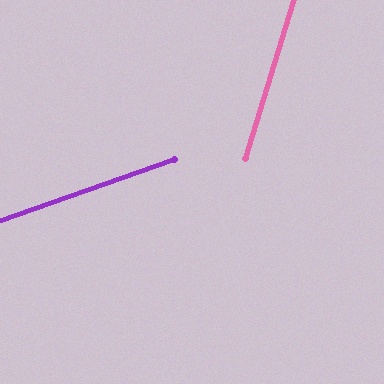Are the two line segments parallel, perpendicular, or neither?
Neither parallel nor perpendicular — they differ by about 54°.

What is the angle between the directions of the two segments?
Approximately 54 degrees.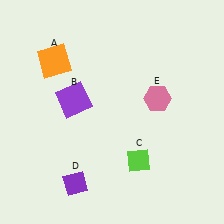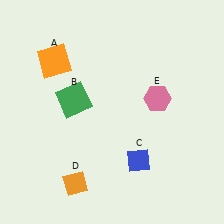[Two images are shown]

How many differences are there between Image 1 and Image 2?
There are 3 differences between the two images.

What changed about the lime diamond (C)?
In Image 1, C is lime. In Image 2, it changed to blue.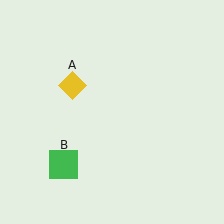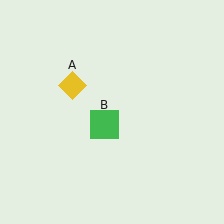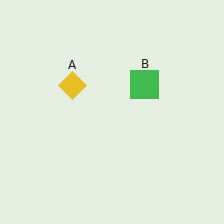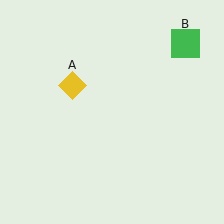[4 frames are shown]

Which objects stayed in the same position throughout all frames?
Yellow diamond (object A) remained stationary.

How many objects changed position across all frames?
1 object changed position: green square (object B).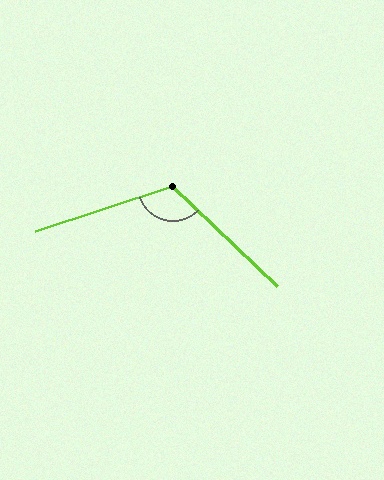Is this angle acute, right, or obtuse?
It is obtuse.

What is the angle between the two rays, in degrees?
Approximately 118 degrees.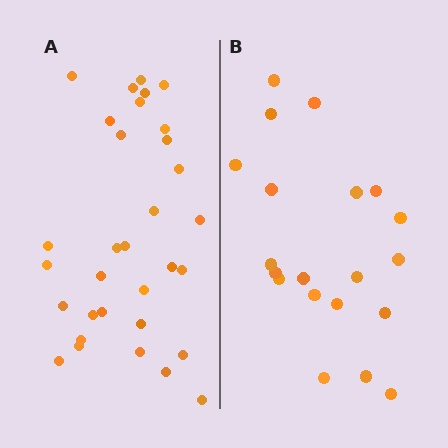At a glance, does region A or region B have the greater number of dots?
Region A (the left region) has more dots.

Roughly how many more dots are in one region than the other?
Region A has roughly 12 or so more dots than region B.